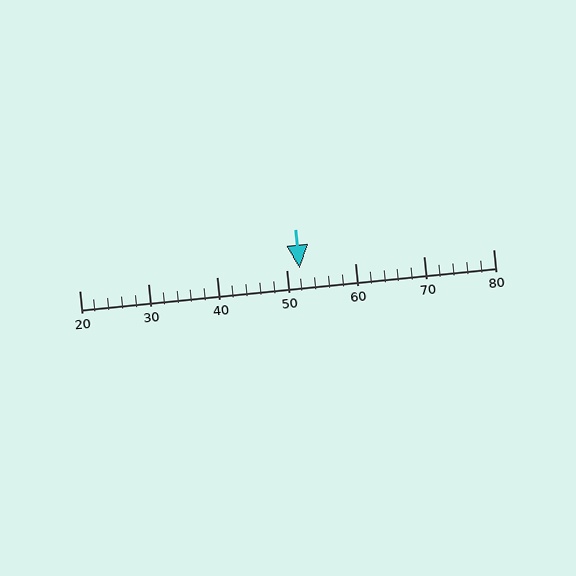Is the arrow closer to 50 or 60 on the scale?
The arrow is closer to 50.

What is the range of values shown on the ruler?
The ruler shows values from 20 to 80.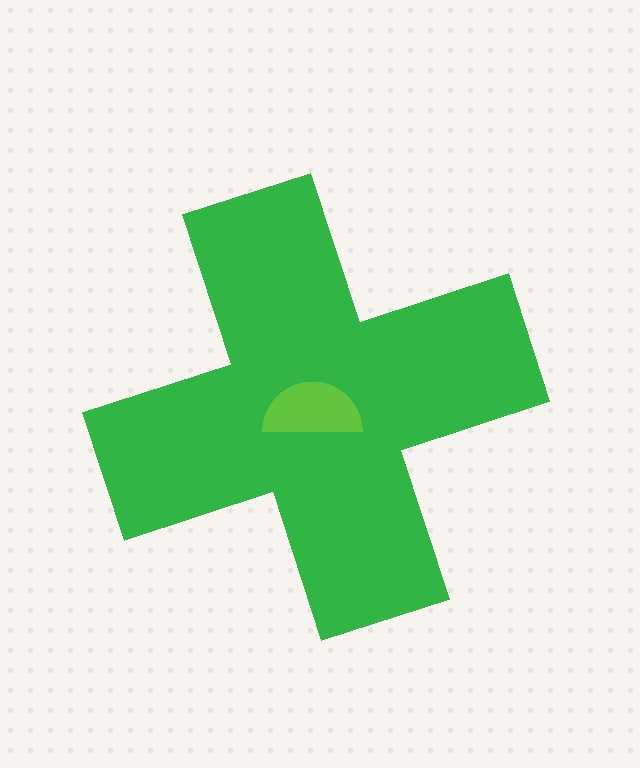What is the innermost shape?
The lime semicircle.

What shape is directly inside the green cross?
The lime semicircle.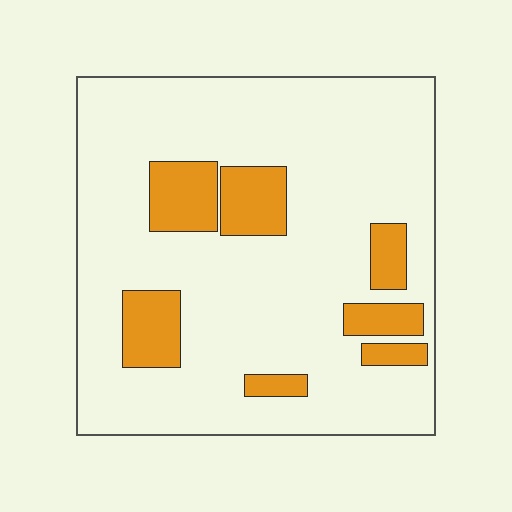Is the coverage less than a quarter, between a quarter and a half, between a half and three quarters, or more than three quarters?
Less than a quarter.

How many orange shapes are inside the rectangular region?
7.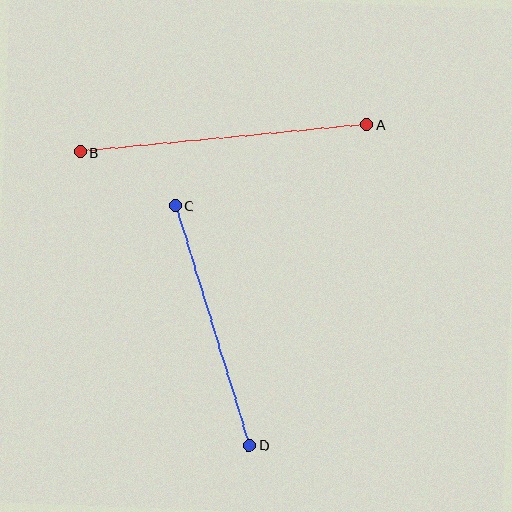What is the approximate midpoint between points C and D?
The midpoint is at approximately (212, 325) pixels.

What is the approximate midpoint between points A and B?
The midpoint is at approximately (223, 138) pixels.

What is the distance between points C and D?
The distance is approximately 251 pixels.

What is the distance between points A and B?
The distance is approximately 288 pixels.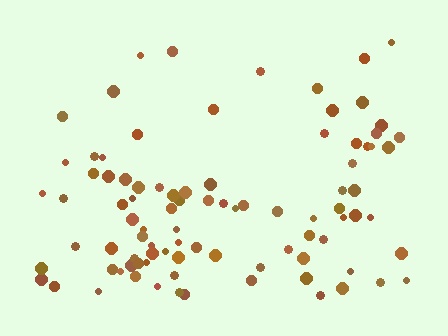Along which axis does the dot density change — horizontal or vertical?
Vertical.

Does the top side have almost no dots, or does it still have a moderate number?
Still a moderate number, just noticeably fewer than the bottom.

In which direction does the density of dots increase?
From top to bottom, with the bottom side densest.